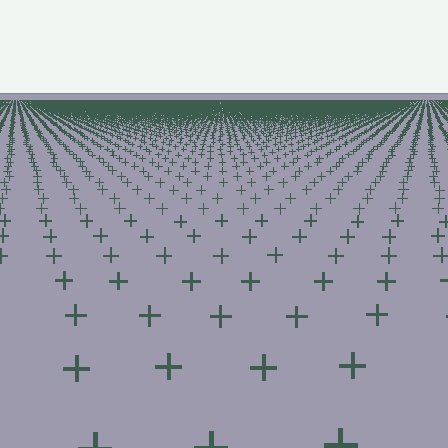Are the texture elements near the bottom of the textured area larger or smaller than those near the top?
Larger. Near the bottom, elements are closer to the viewer and appear at a bigger on-screen size.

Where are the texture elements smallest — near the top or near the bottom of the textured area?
Near the top.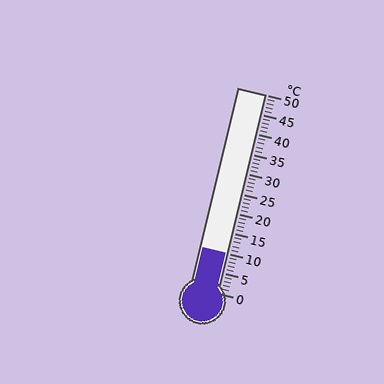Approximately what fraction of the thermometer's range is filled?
The thermometer is filled to approximately 20% of its range.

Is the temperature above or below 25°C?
The temperature is below 25°C.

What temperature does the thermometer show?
The thermometer shows approximately 10°C.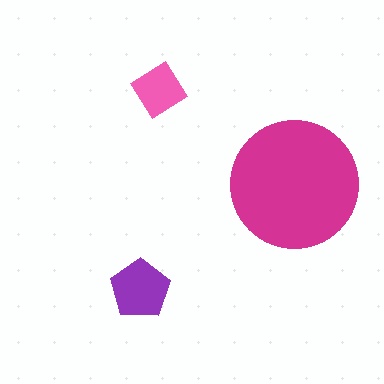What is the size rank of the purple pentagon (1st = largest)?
2nd.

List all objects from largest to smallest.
The magenta circle, the purple pentagon, the pink diamond.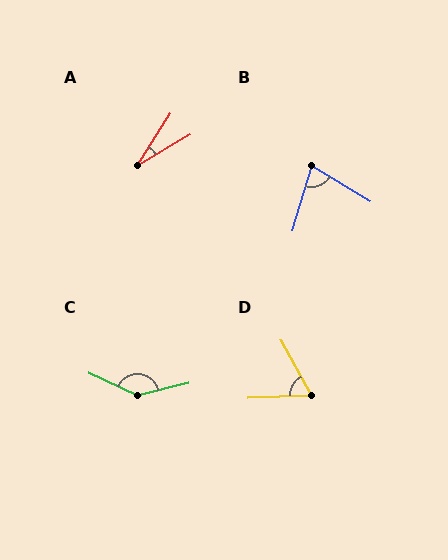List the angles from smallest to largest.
A (26°), D (63°), B (76°), C (142°).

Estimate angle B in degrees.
Approximately 76 degrees.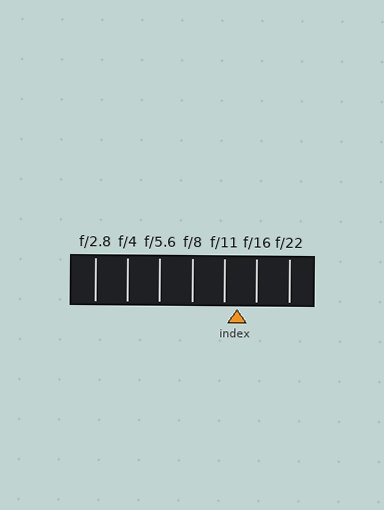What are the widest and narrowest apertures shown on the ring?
The widest aperture shown is f/2.8 and the narrowest is f/22.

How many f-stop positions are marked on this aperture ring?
There are 7 f-stop positions marked.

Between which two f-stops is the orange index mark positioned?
The index mark is between f/11 and f/16.